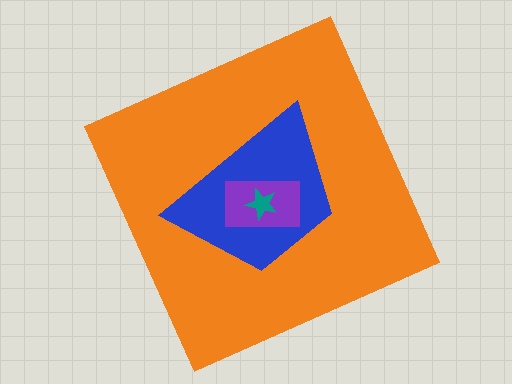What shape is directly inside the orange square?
The blue trapezoid.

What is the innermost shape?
The teal star.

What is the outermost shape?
The orange square.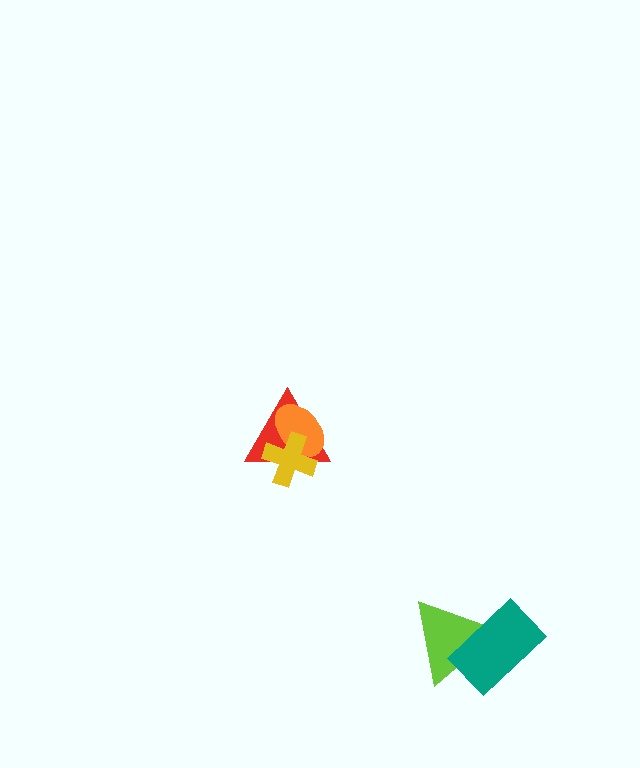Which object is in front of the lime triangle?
The teal rectangle is in front of the lime triangle.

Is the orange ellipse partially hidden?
Yes, it is partially covered by another shape.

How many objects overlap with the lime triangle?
1 object overlaps with the lime triangle.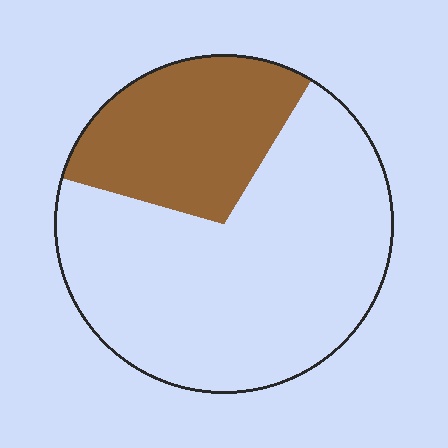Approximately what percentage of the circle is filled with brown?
Approximately 30%.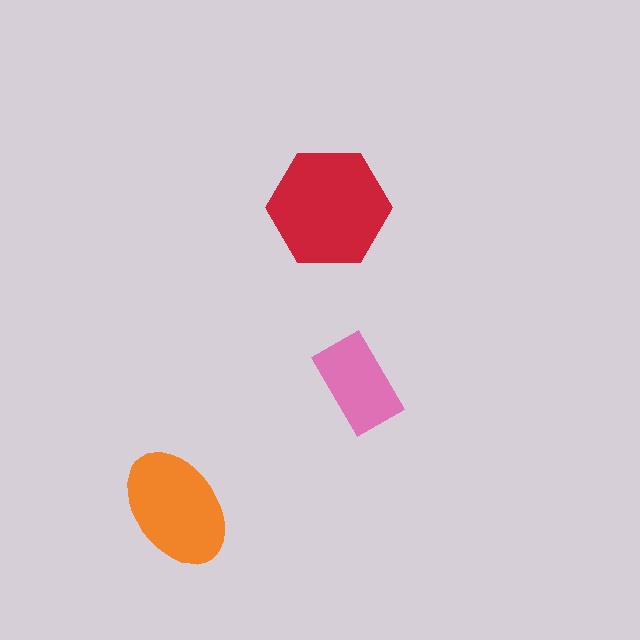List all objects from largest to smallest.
The red hexagon, the orange ellipse, the pink rectangle.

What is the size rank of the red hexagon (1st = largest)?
1st.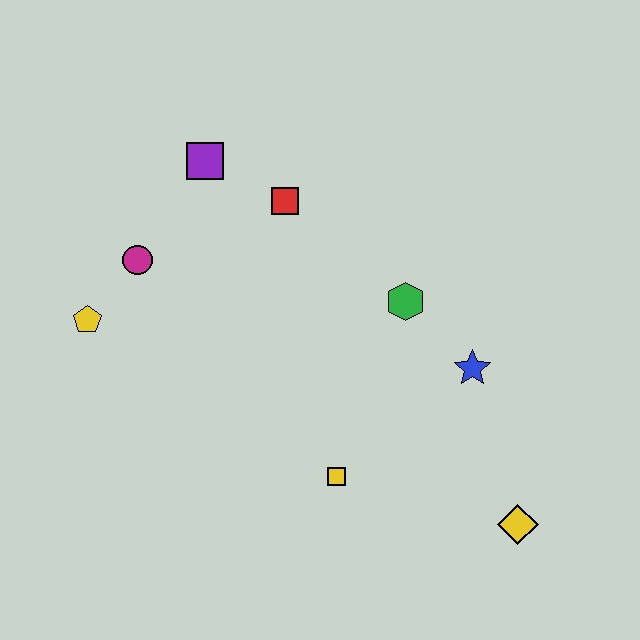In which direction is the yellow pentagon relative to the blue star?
The yellow pentagon is to the left of the blue star.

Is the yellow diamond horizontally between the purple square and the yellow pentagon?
No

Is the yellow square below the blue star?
Yes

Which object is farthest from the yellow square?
The purple square is farthest from the yellow square.